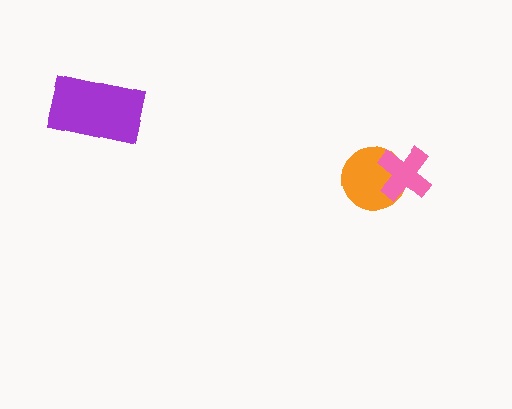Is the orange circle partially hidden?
Yes, it is partially covered by another shape.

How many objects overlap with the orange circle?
1 object overlaps with the orange circle.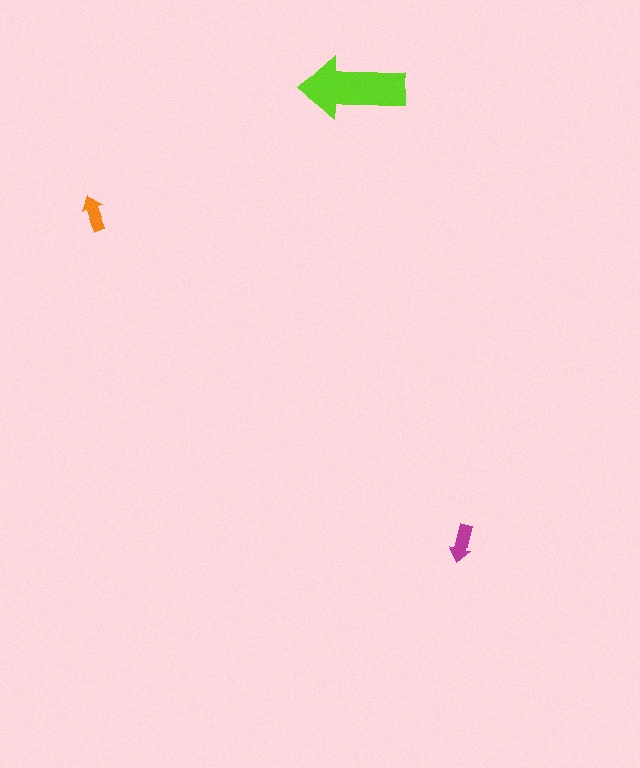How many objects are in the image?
There are 3 objects in the image.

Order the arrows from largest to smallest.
the lime one, the magenta one, the orange one.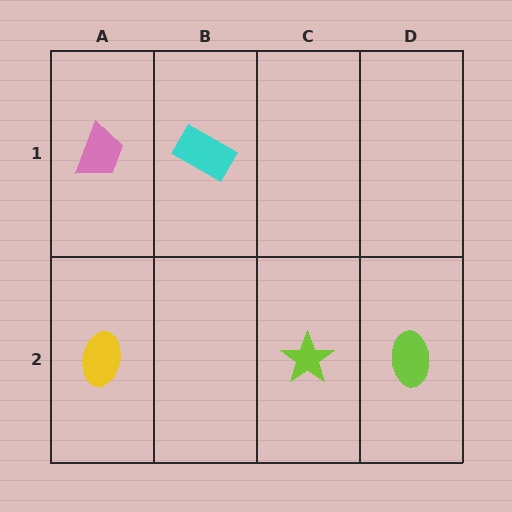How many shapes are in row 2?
3 shapes.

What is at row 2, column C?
A lime star.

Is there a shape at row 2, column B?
No, that cell is empty.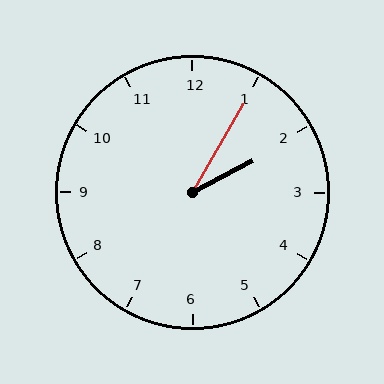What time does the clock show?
2:05.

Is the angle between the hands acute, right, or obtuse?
It is acute.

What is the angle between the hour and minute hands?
Approximately 32 degrees.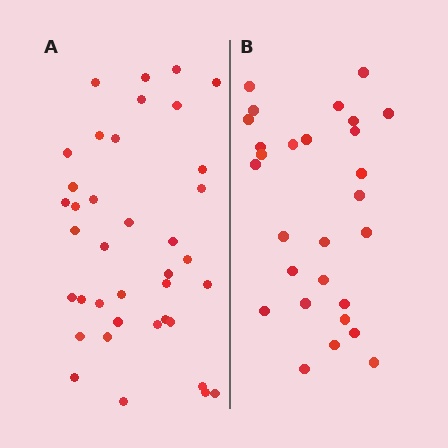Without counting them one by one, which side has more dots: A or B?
Region A (the left region) has more dots.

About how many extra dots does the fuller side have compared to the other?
Region A has roughly 10 or so more dots than region B.